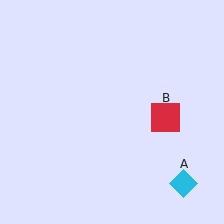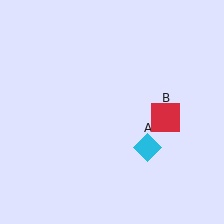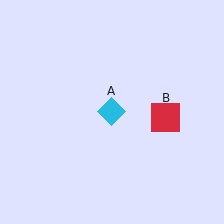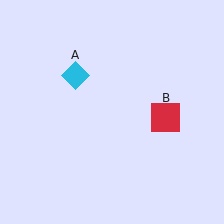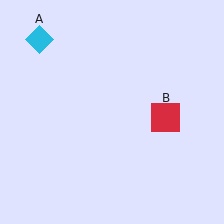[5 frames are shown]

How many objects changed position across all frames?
1 object changed position: cyan diamond (object A).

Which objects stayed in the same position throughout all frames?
Red square (object B) remained stationary.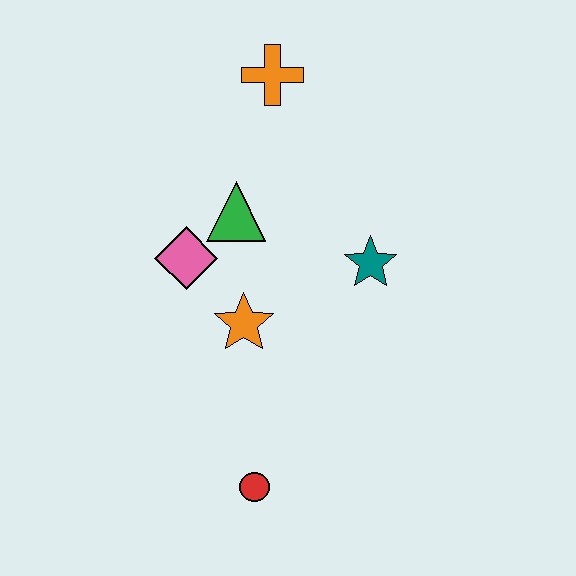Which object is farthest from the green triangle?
The red circle is farthest from the green triangle.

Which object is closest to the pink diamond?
The green triangle is closest to the pink diamond.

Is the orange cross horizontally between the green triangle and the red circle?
No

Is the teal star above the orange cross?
No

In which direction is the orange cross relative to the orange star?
The orange cross is above the orange star.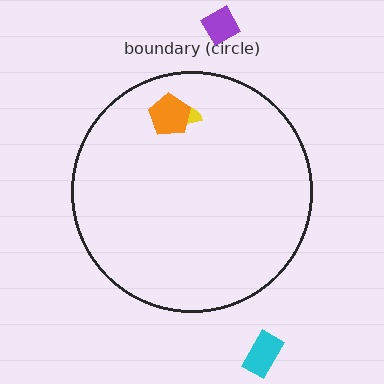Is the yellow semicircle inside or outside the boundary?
Inside.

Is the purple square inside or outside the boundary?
Outside.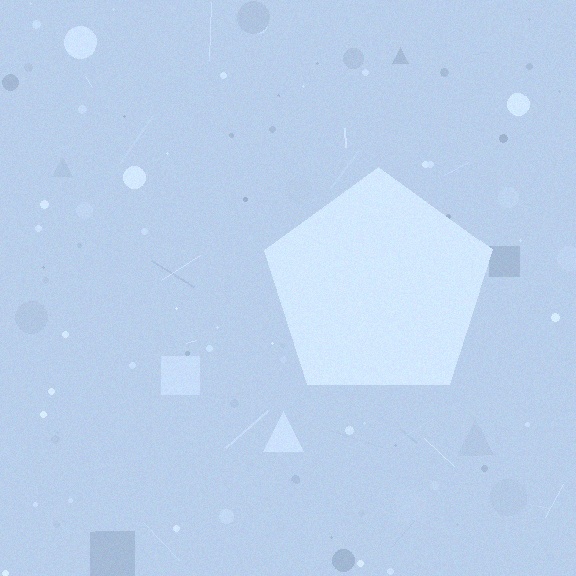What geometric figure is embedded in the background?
A pentagon is embedded in the background.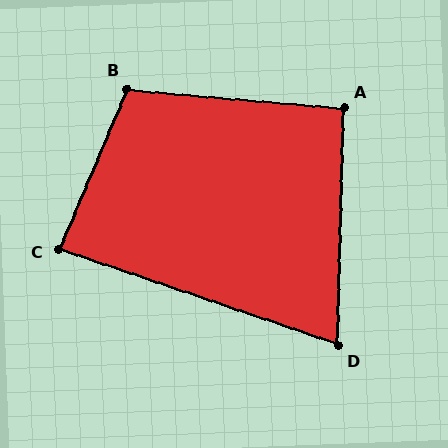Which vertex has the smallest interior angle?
D, at approximately 72 degrees.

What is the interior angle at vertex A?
Approximately 94 degrees (approximately right).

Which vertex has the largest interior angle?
B, at approximately 108 degrees.